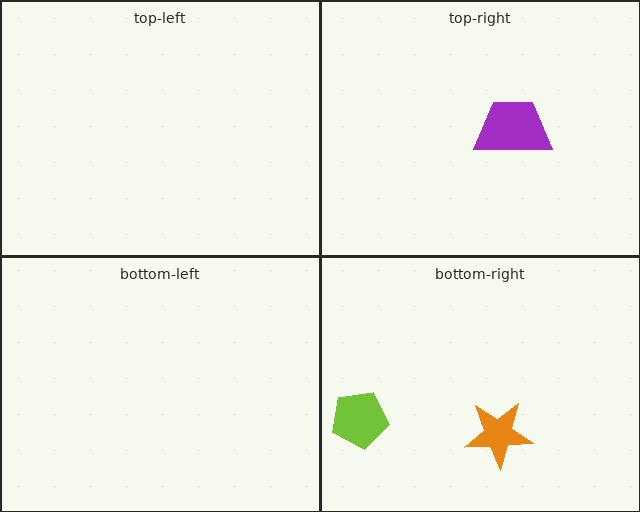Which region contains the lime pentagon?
The bottom-right region.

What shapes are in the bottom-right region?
The lime pentagon, the orange star.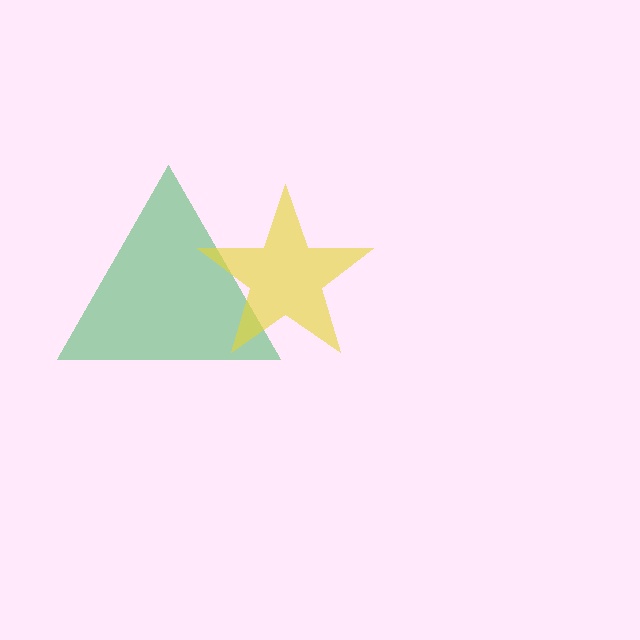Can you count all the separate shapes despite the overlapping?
Yes, there are 2 separate shapes.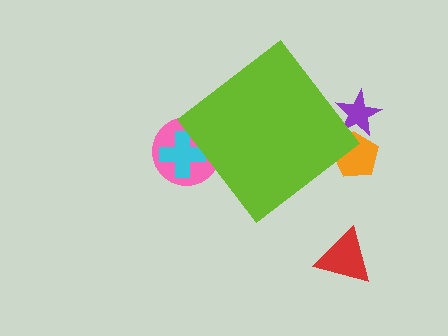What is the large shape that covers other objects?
A lime diamond.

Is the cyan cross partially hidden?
Yes, the cyan cross is partially hidden behind the lime diamond.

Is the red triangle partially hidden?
No, the red triangle is fully visible.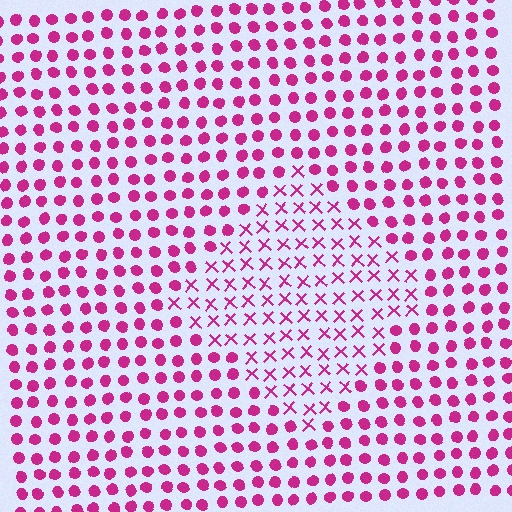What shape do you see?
I see a diamond.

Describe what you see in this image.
The image is filled with small magenta elements arranged in a uniform grid. A diamond-shaped region contains X marks, while the surrounding area contains circles. The boundary is defined purely by the change in element shape.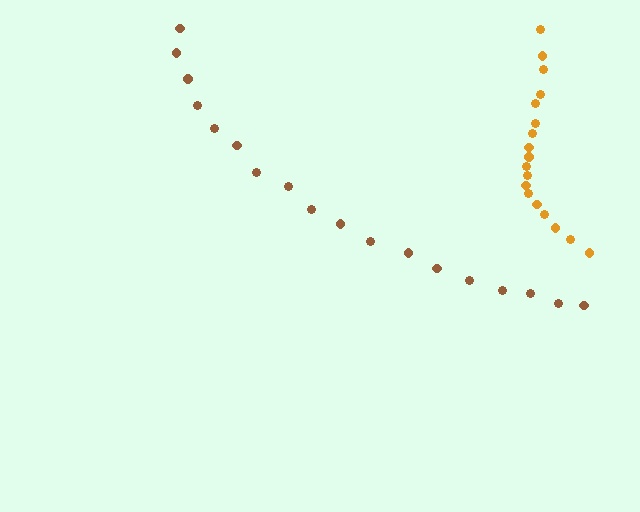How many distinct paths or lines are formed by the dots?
There are 2 distinct paths.